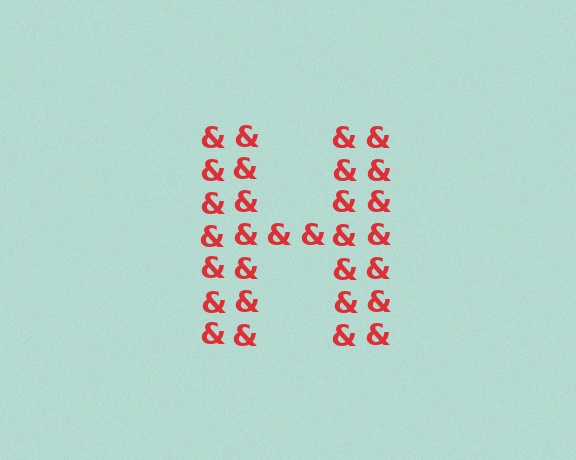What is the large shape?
The large shape is the letter H.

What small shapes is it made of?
It is made of small ampersands.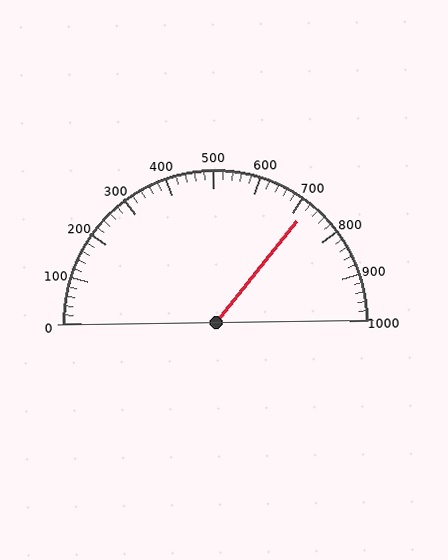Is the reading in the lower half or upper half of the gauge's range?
The reading is in the upper half of the range (0 to 1000).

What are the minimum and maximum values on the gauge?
The gauge ranges from 0 to 1000.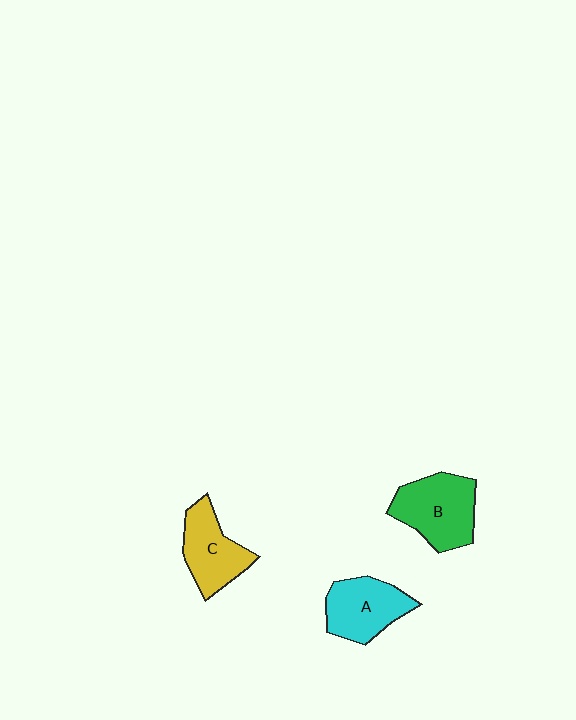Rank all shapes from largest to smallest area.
From largest to smallest: B (green), A (cyan), C (yellow).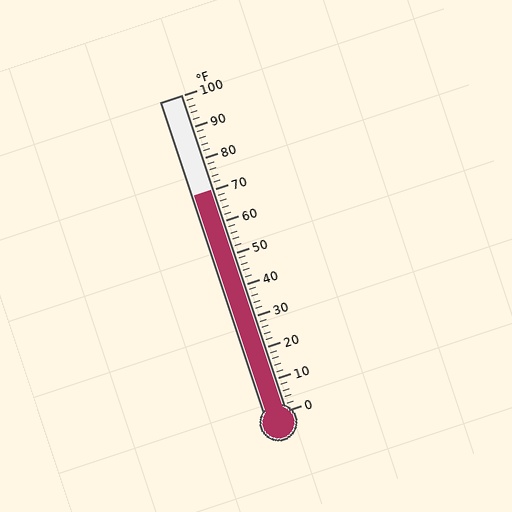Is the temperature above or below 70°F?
The temperature is at 70°F.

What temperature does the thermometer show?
The thermometer shows approximately 70°F.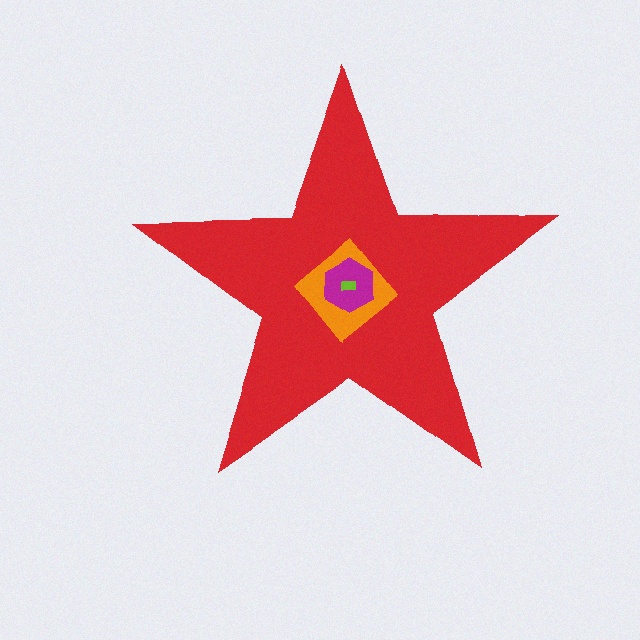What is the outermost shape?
The red star.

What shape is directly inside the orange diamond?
The magenta hexagon.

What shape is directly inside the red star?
The orange diamond.